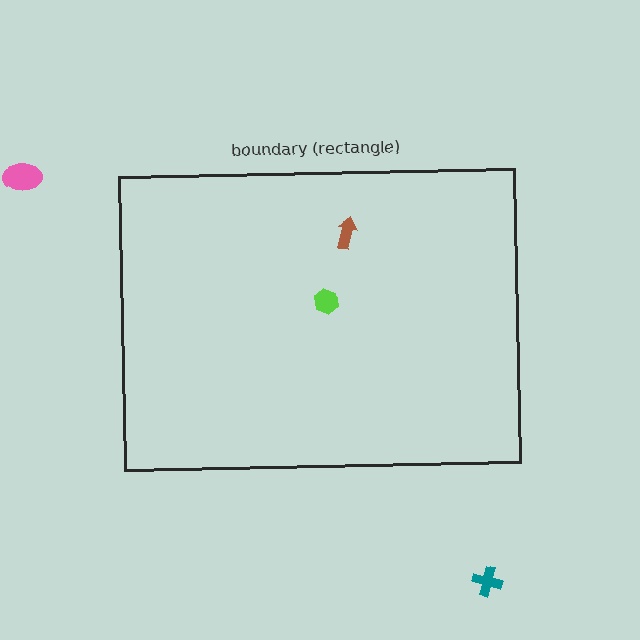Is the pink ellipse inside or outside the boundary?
Outside.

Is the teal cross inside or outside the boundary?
Outside.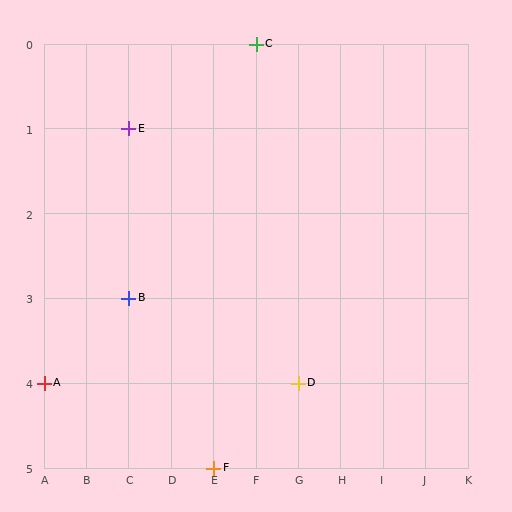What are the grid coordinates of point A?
Point A is at grid coordinates (A, 4).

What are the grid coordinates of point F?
Point F is at grid coordinates (E, 5).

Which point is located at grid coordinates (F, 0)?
Point C is at (F, 0).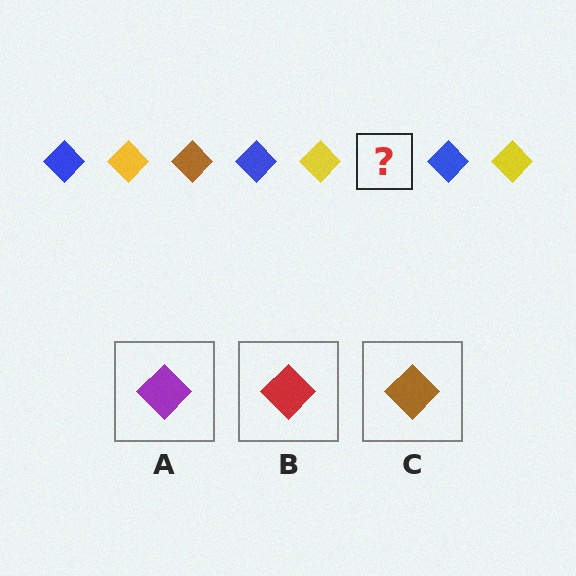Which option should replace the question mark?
Option C.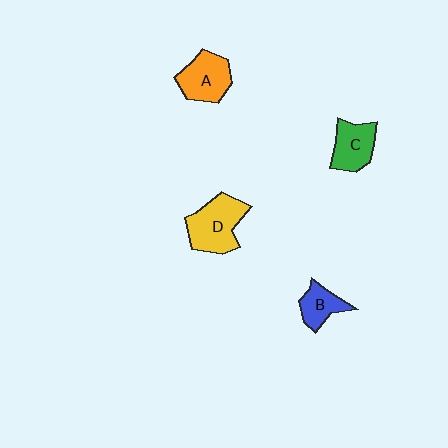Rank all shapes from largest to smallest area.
From largest to smallest: D (yellow), A (orange), C (green), B (blue).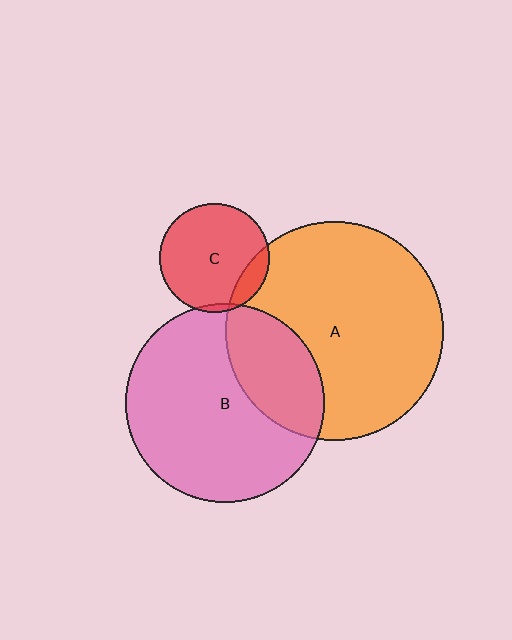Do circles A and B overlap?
Yes.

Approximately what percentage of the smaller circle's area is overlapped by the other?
Approximately 30%.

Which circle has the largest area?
Circle A (orange).